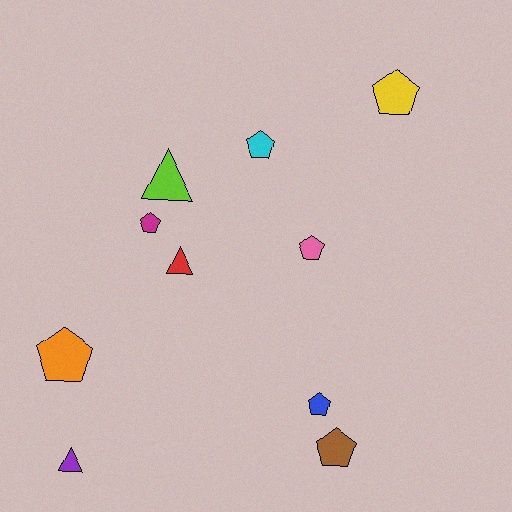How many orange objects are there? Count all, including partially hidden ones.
There is 1 orange object.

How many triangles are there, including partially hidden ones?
There are 3 triangles.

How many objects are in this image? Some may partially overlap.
There are 10 objects.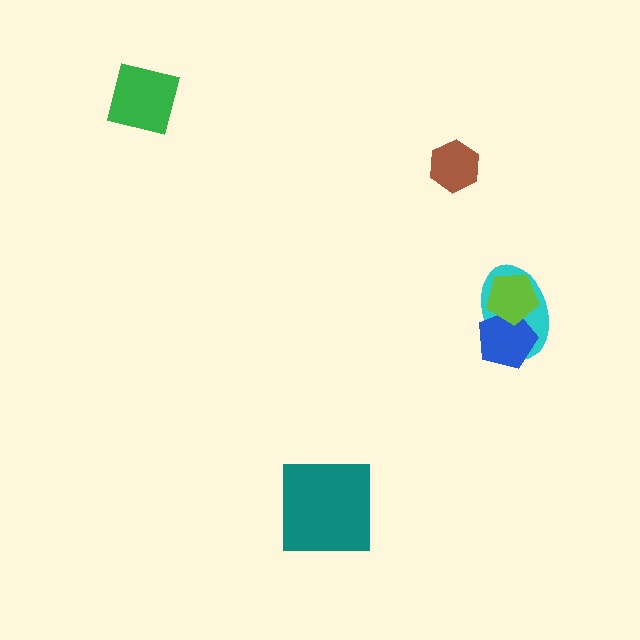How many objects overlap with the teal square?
0 objects overlap with the teal square.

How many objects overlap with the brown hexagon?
0 objects overlap with the brown hexagon.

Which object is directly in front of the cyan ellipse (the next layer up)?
The blue pentagon is directly in front of the cyan ellipse.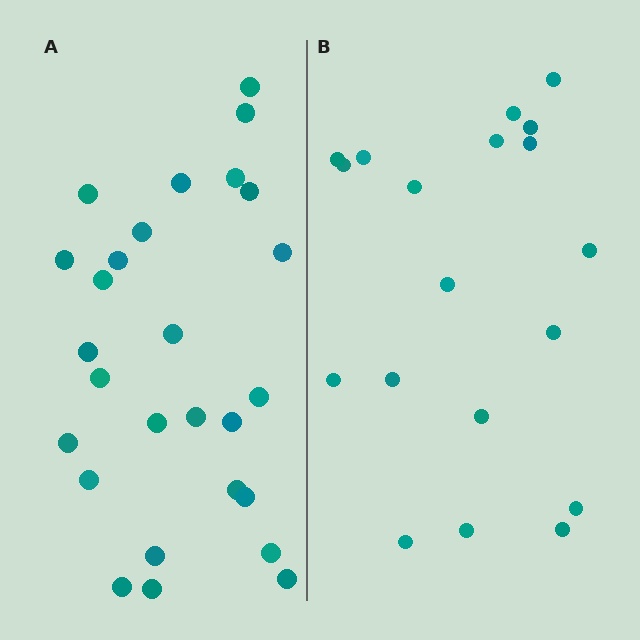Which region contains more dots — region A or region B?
Region A (the left region) has more dots.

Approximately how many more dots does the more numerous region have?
Region A has roughly 8 or so more dots than region B.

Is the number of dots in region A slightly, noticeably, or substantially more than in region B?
Region A has noticeably more, but not dramatically so. The ratio is roughly 1.4 to 1.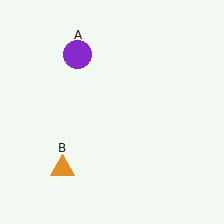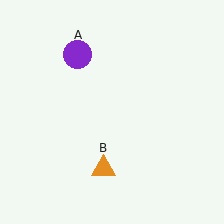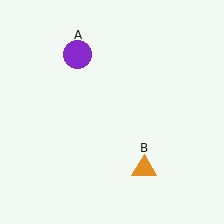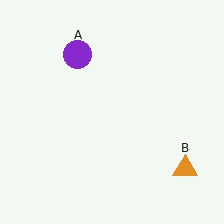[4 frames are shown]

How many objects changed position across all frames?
1 object changed position: orange triangle (object B).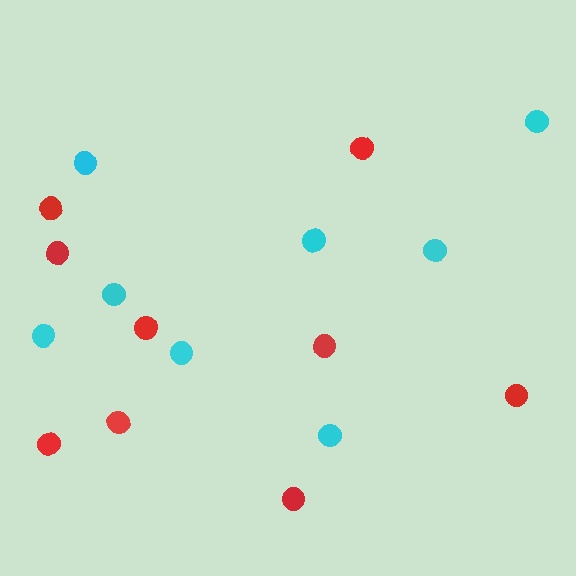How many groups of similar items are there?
There are 2 groups: one group of cyan circles (8) and one group of red circles (9).